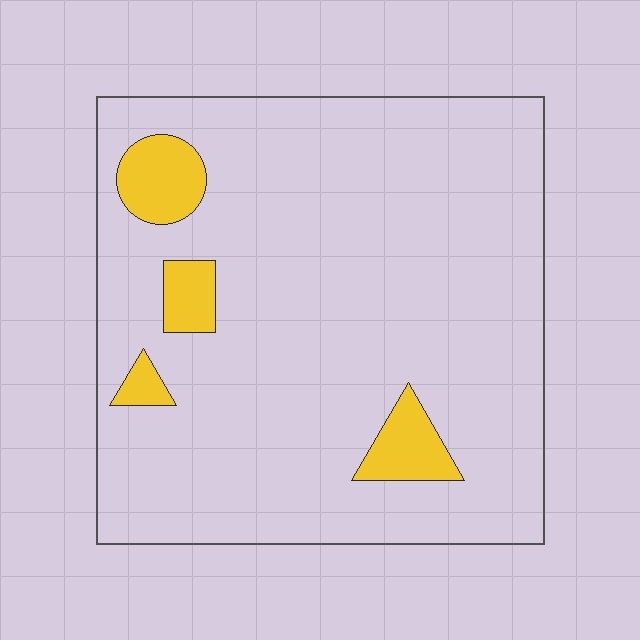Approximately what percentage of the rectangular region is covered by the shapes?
Approximately 10%.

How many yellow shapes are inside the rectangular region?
4.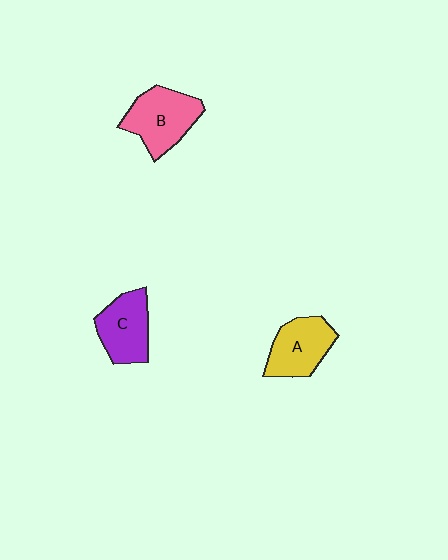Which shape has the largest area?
Shape B (pink).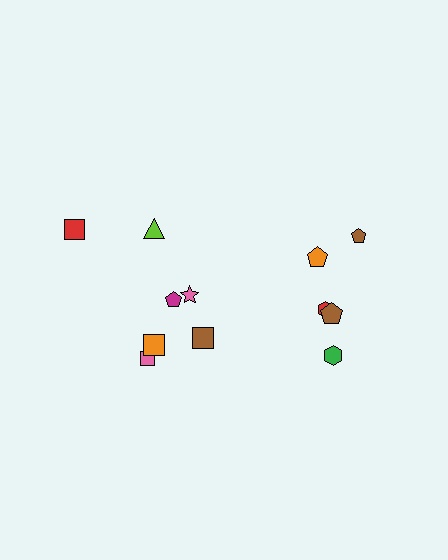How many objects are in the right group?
There are 5 objects.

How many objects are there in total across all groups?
There are 12 objects.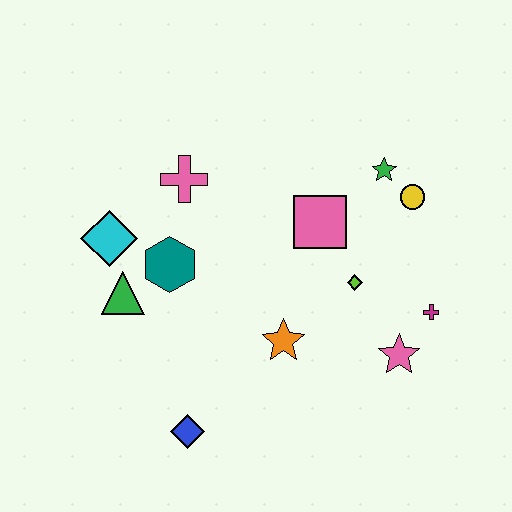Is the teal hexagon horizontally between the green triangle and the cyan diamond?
No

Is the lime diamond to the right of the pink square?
Yes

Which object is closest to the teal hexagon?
The green triangle is closest to the teal hexagon.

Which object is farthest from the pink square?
The blue diamond is farthest from the pink square.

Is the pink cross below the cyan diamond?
No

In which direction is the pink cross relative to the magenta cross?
The pink cross is to the left of the magenta cross.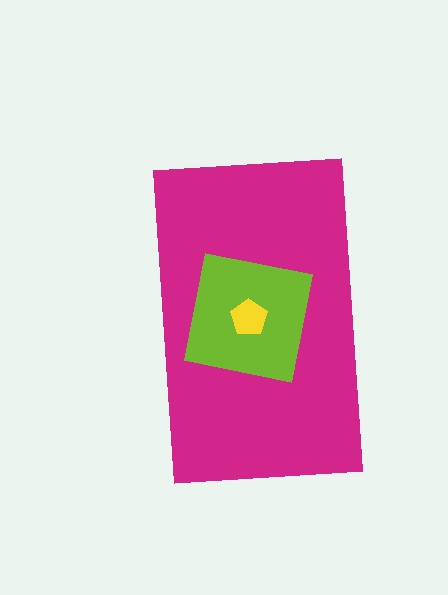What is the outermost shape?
The magenta rectangle.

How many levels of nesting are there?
3.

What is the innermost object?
The yellow pentagon.